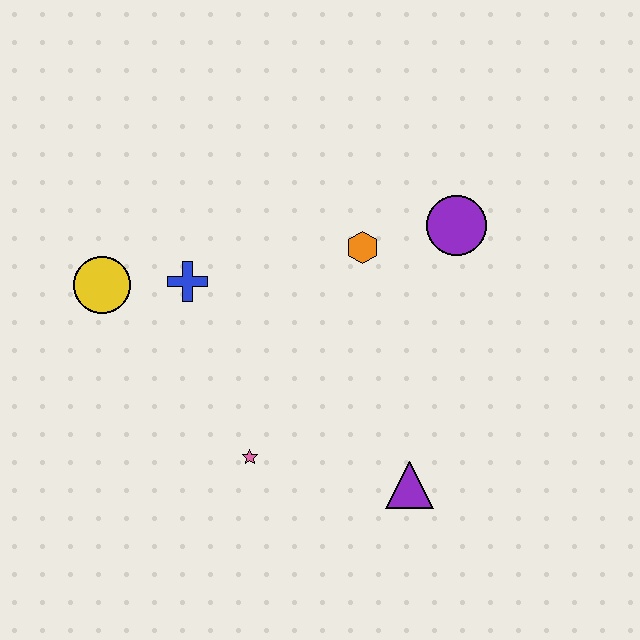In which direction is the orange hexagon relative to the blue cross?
The orange hexagon is to the right of the blue cross.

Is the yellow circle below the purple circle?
Yes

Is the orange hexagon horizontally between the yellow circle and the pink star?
No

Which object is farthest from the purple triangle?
The yellow circle is farthest from the purple triangle.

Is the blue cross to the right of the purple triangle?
No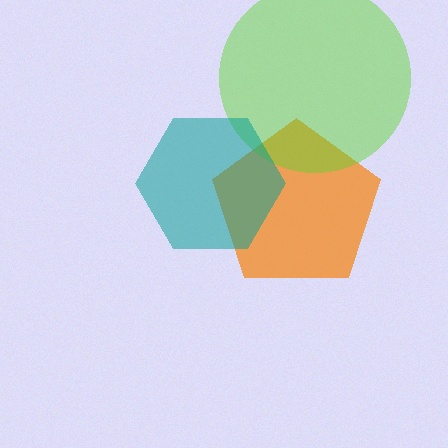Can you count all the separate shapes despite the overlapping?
Yes, there are 3 separate shapes.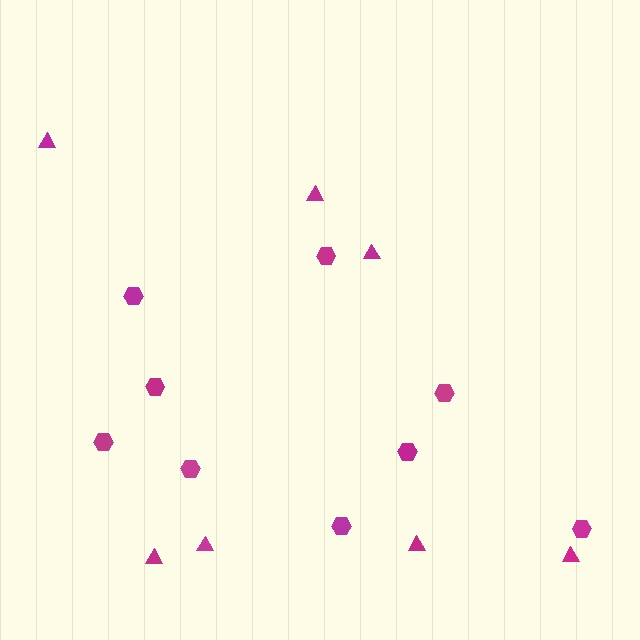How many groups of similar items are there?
There are 2 groups: one group of triangles (7) and one group of hexagons (9).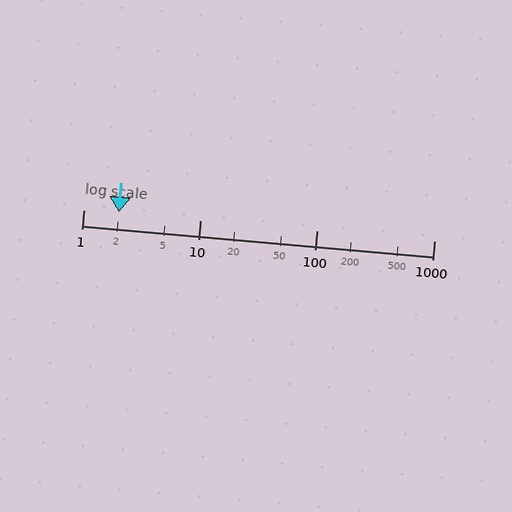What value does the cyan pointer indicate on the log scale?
The pointer indicates approximately 2.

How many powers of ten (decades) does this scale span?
The scale spans 3 decades, from 1 to 1000.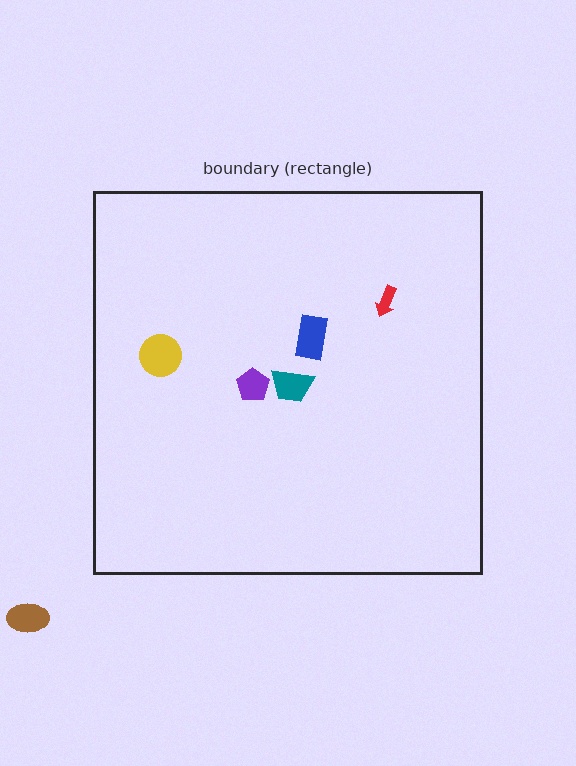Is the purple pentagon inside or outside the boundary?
Inside.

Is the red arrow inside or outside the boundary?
Inside.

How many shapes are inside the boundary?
5 inside, 1 outside.